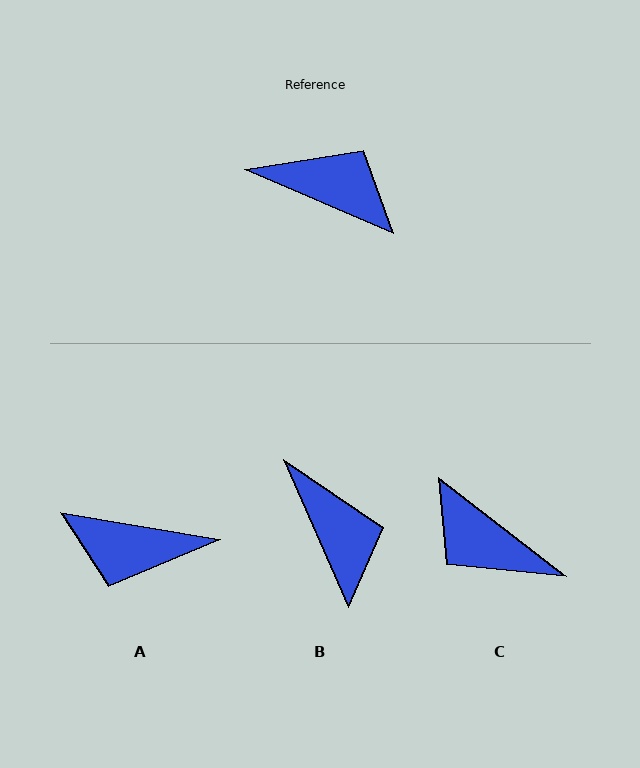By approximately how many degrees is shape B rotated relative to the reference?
Approximately 43 degrees clockwise.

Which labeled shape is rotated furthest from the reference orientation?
A, about 166 degrees away.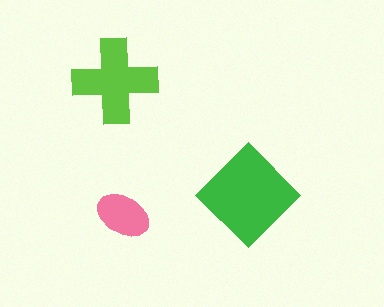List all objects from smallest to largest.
The pink ellipse, the lime cross, the green diamond.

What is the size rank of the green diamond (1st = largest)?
1st.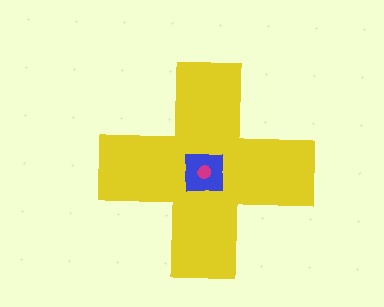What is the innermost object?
The magenta circle.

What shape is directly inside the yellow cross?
The blue square.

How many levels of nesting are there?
3.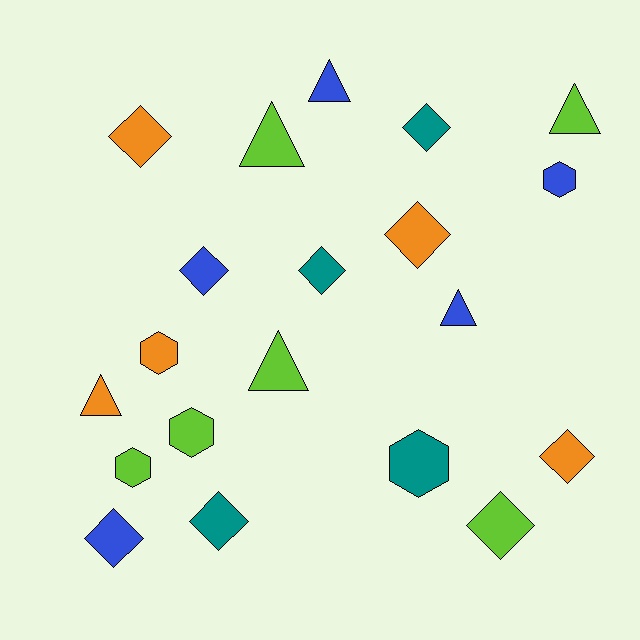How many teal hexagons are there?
There is 1 teal hexagon.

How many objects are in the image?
There are 20 objects.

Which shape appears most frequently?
Diamond, with 9 objects.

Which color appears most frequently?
Lime, with 6 objects.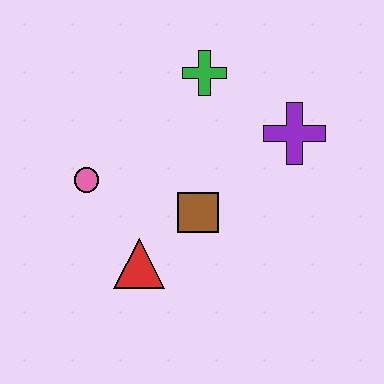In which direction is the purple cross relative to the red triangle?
The purple cross is to the right of the red triangle.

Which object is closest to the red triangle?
The brown square is closest to the red triangle.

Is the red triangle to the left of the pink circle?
No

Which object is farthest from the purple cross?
The pink circle is farthest from the purple cross.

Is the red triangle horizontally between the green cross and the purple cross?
No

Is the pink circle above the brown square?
Yes